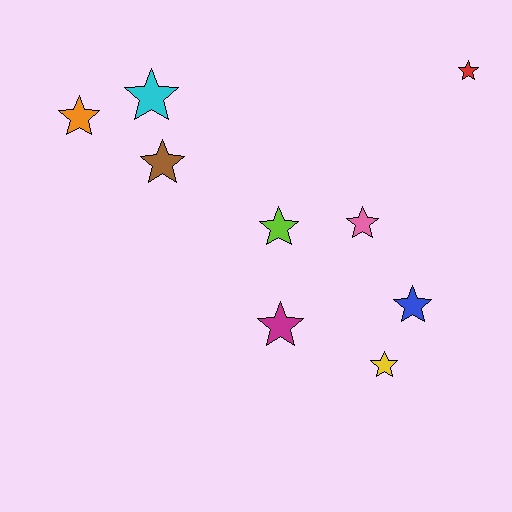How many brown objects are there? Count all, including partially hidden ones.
There is 1 brown object.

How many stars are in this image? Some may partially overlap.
There are 9 stars.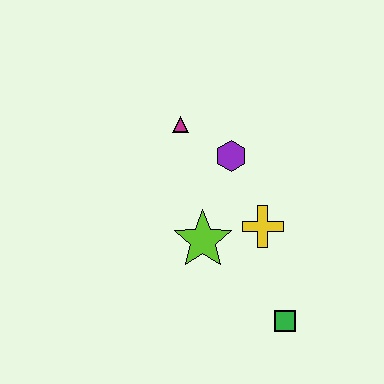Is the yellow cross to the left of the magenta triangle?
No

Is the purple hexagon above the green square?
Yes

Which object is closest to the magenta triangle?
The purple hexagon is closest to the magenta triangle.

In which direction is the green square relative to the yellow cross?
The green square is below the yellow cross.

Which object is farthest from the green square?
The magenta triangle is farthest from the green square.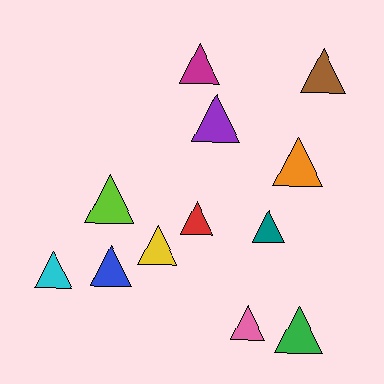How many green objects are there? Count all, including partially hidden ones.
There is 1 green object.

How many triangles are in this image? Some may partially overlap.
There are 12 triangles.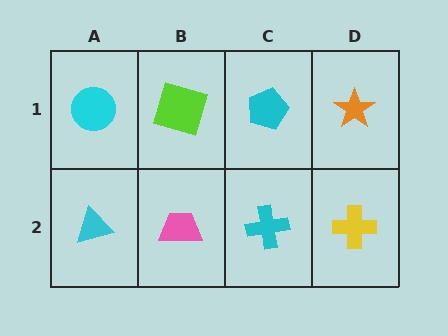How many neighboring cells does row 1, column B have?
3.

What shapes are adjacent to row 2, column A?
A cyan circle (row 1, column A), a pink trapezoid (row 2, column B).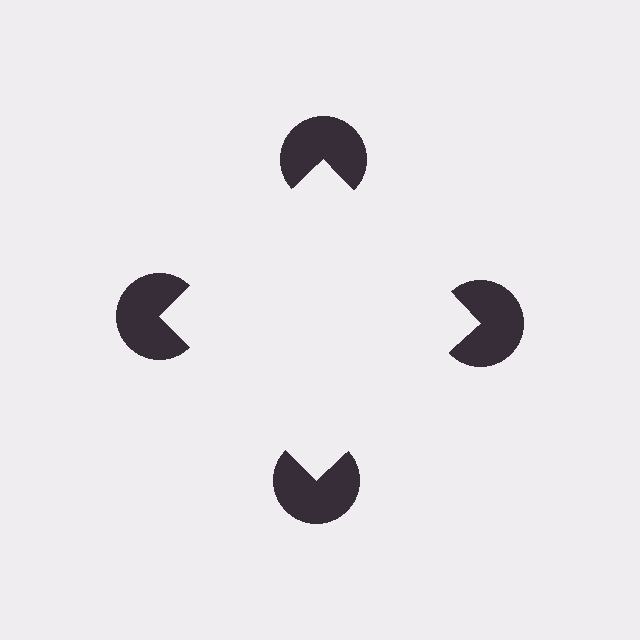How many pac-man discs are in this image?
There are 4 — one at each vertex of the illusory square.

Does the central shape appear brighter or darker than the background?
It typically appears slightly brighter than the background, even though no actual brightness change is drawn.